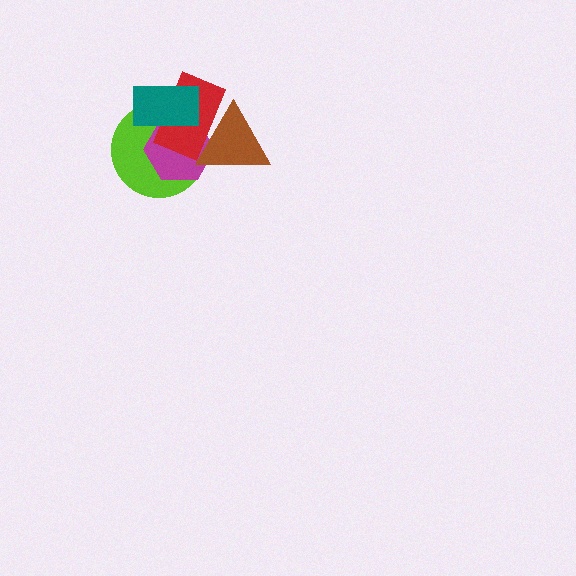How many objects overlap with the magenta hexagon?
4 objects overlap with the magenta hexagon.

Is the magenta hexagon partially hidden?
Yes, it is partially covered by another shape.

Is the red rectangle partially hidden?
Yes, it is partially covered by another shape.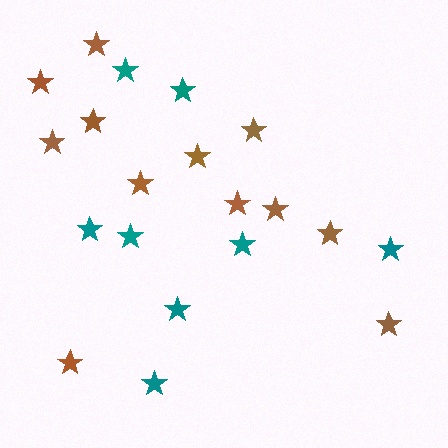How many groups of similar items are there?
There are 2 groups: one group of teal stars (8) and one group of brown stars (12).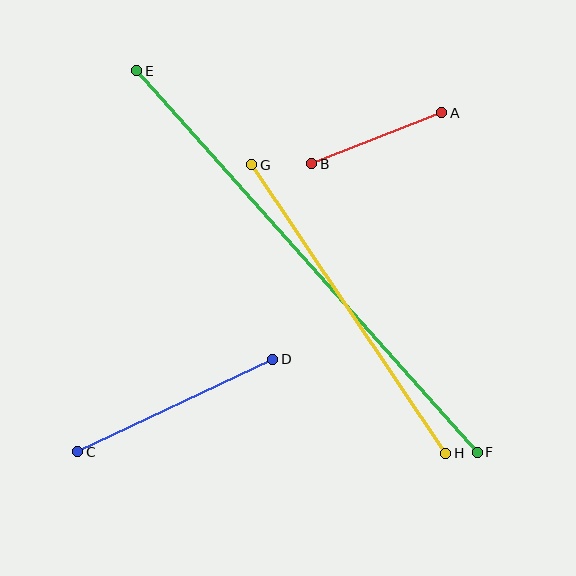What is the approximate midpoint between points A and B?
The midpoint is at approximately (377, 138) pixels.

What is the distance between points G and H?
The distance is approximately 348 pixels.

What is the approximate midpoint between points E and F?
The midpoint is at approximately (307, 261) pixels.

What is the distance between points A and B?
The distance is approximately 140 pixels.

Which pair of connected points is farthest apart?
Points E and F are farthest apart.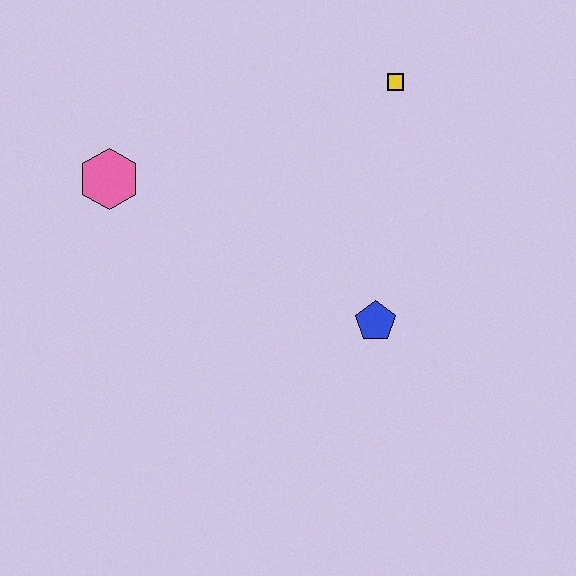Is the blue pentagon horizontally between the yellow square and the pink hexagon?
Yes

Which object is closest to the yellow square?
The blue pentagon is closest to the yellow square.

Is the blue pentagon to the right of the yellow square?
No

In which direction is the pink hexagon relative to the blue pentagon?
The pink hexagon is to the left of the blue pentagon.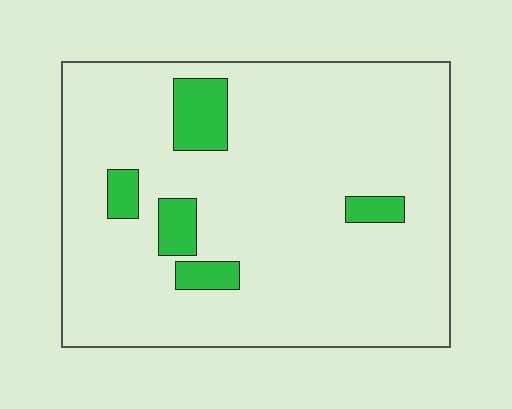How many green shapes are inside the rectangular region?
5.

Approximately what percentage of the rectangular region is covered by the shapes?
Approximately 10%.